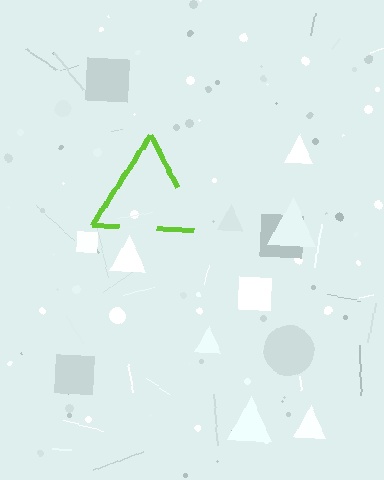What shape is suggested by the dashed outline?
The dashed outline suggests a triangle.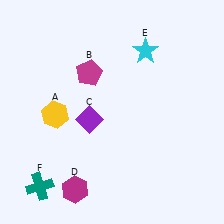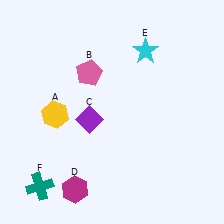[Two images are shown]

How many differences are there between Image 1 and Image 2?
There is 1 difference between the two images.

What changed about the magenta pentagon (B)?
In Image 1, B is magenta. In Image 2, it changed to pink.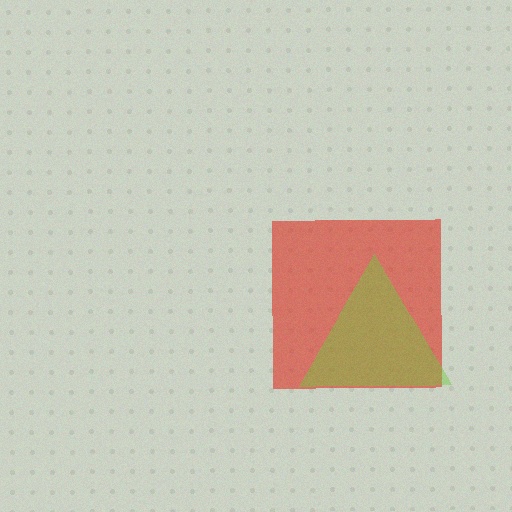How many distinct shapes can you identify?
There are 2 distinct shapes: a red square, a lime triangle.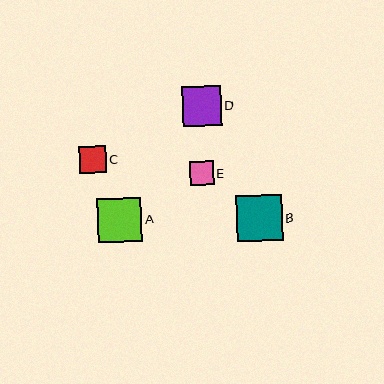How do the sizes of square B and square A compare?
Square B and square A are approximately the same size.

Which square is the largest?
Square B is the largest with a size of approximately 46 pixels.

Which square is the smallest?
Square E is the smallest with a size of approximately 24 pixels.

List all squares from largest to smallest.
From largest to smallest: B, A, D, C, E.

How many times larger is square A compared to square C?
Square A is approximately 1.6 times the size of square C.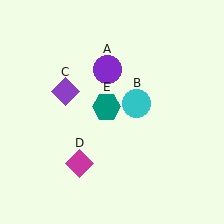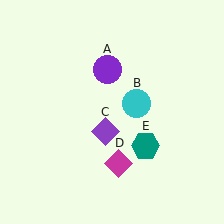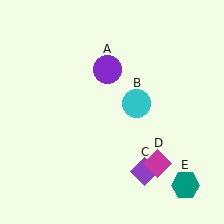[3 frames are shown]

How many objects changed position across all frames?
3 objects changed position: purple diamond (object C), magenta diamond (object D), teal hexagon (object E).